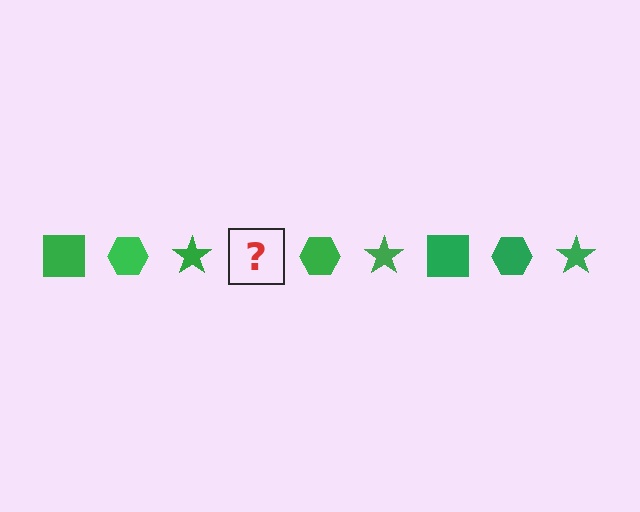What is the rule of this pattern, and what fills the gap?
The rule is that the pattern cycles through square, hexagon, star shapes in green. The gap should be filled with a green square.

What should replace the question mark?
The question mark should be replaced with a green square.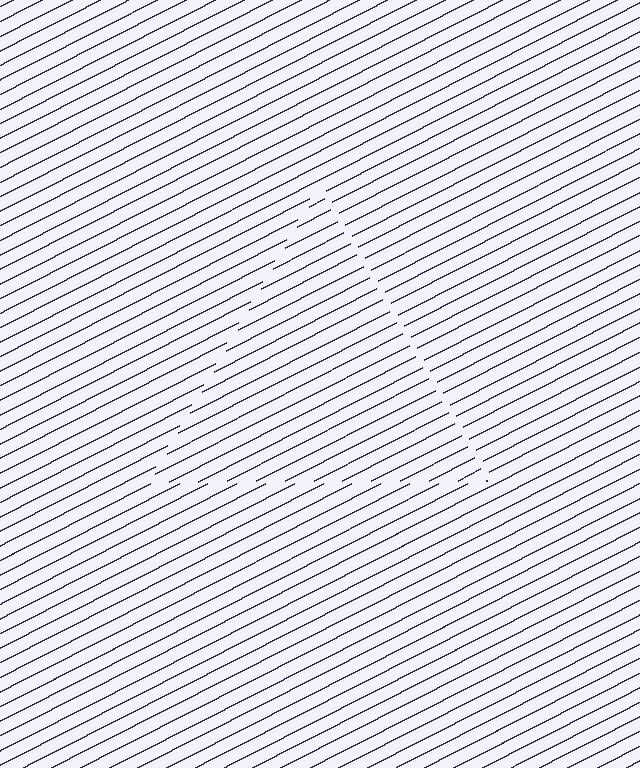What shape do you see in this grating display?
An illusory triangle. The interior of the shape contains the same grating, shifted by half a period — the contour is defined by the phase discontinuity where line-ends from the inner and outer gratings abut.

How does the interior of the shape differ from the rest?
The interior of the shape contains the same grating, shifted by half a period — the contour is defined by the phase discontinuity where line-ends from the inner and outer gratings abut.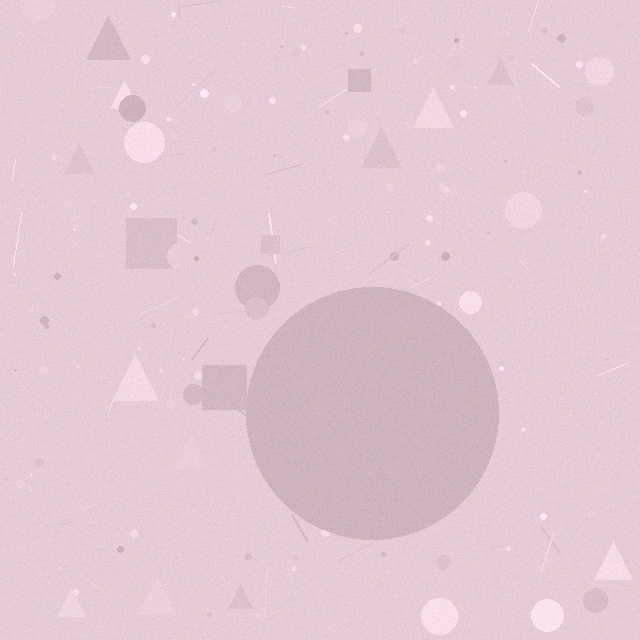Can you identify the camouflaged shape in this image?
The camouflaged shape is a circle.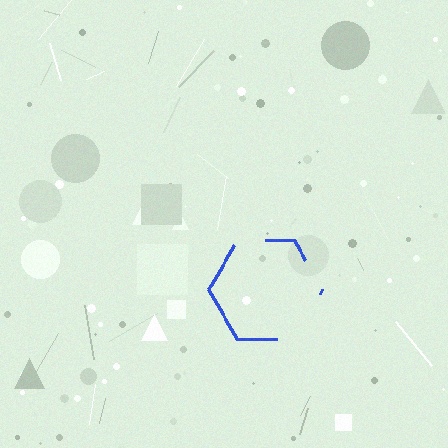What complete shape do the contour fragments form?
The contour fragments form a hexagon.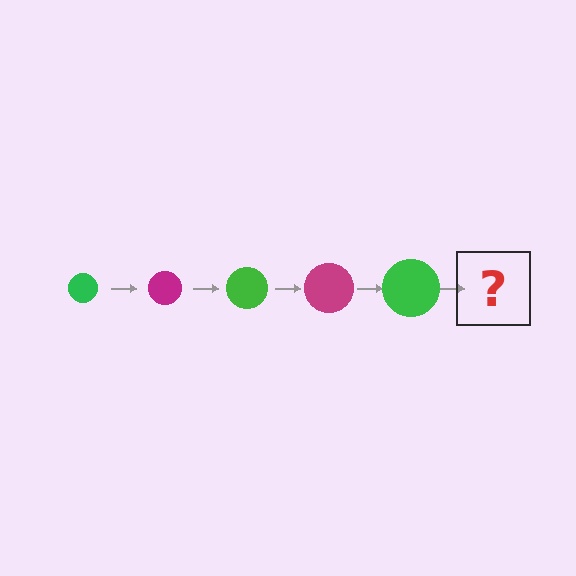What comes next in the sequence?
The next element should be a magenta circle, larger than the previous one.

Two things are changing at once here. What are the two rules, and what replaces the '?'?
The two rules are that the circle grows larger each step and the color cycles through green and magenta. The '?' should be a magenta circle, larger than the previous one.